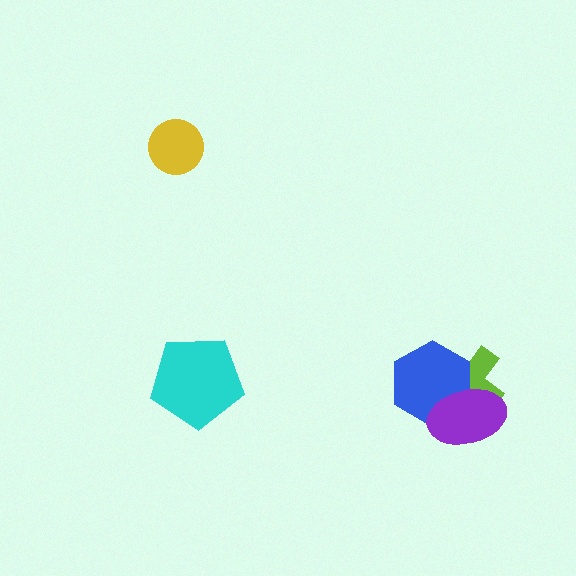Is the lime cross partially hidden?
Yes, it is partially covered by another shape.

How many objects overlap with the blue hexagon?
2 objects overlap with the blue hexagon.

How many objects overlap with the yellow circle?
0 objects overlap with the yellow circle.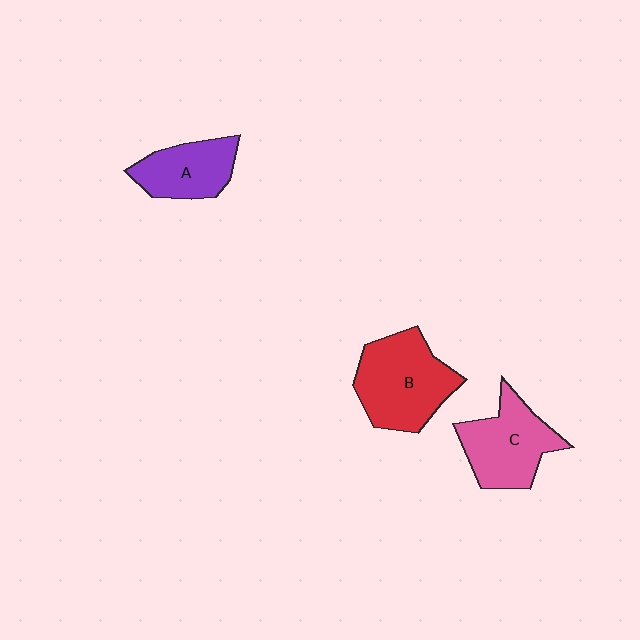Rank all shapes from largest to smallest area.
From largest to smallest: B (red), C (pink), A (purple).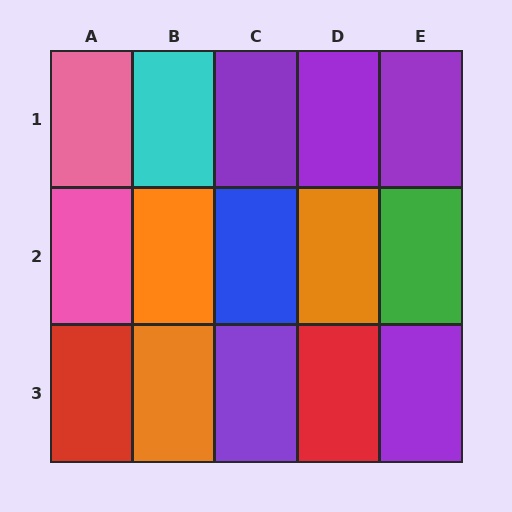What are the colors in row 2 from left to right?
Pink, orange, blue, orange, green.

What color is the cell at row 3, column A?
Red.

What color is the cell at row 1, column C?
Purple.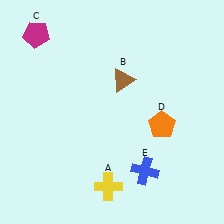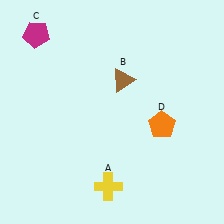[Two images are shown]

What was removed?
The blue cross (E) was removed in Image 2.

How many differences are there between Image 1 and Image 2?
There is 1 difference between the two images.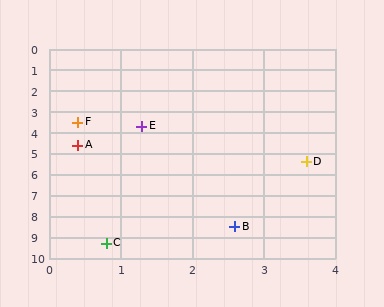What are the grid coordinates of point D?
Point D is at approximately (3.6, 5.4).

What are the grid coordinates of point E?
Point E is at approximately (1.3, 3.7).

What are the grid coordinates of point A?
Point A is at approximately (0.4, 4.6).